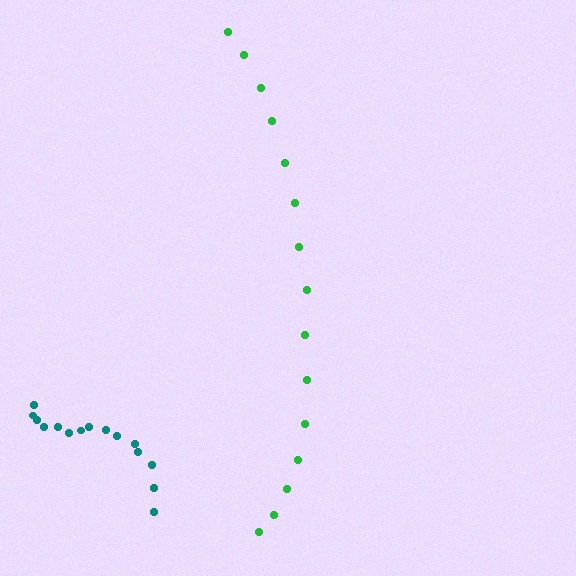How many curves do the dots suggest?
There are 2 distinct paths.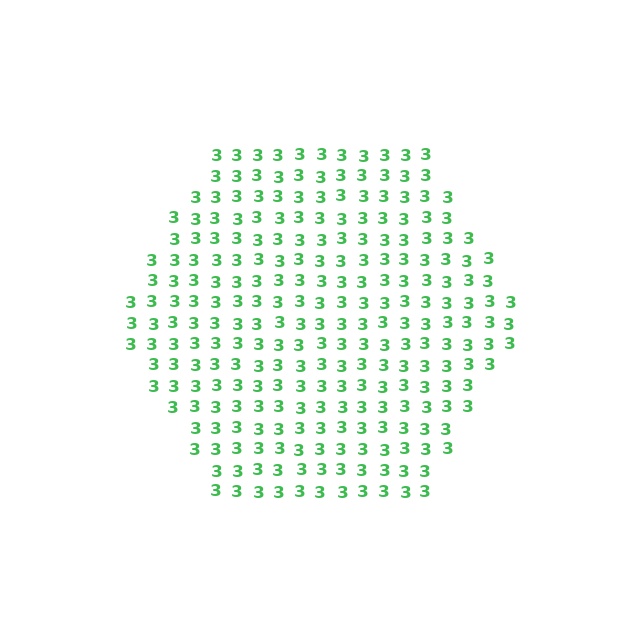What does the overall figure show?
The overall figure shows a hexagon.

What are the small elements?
The small elements are digit 3's.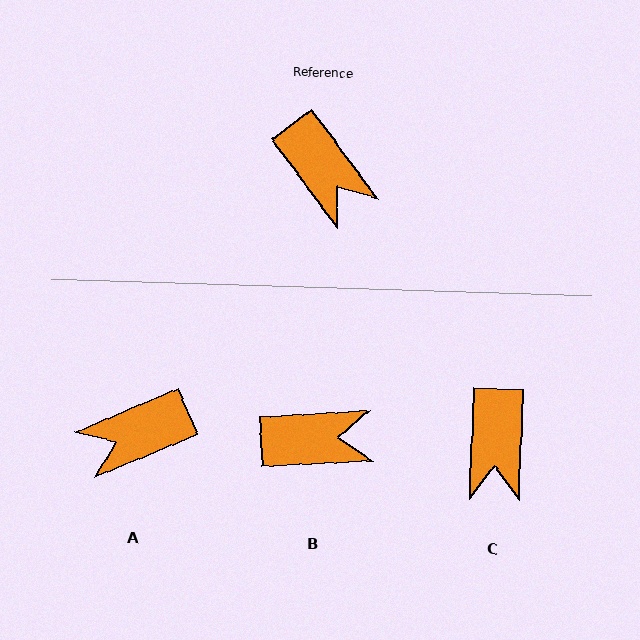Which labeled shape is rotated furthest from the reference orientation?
A, about 103 degrees away.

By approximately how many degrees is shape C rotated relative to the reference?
Approximately 38 degrees clockwise.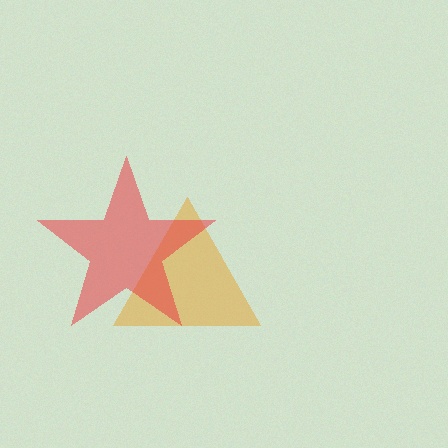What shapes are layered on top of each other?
The layered shapes are: an orange triangle, a red star.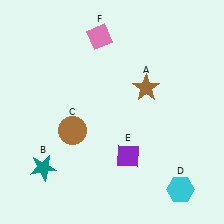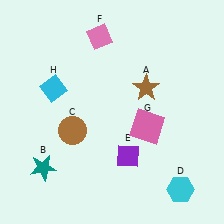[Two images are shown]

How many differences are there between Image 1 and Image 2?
There are 2 differences between the two images.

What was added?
A pink square (G), a cyan diamond (H) were added in Image 2.